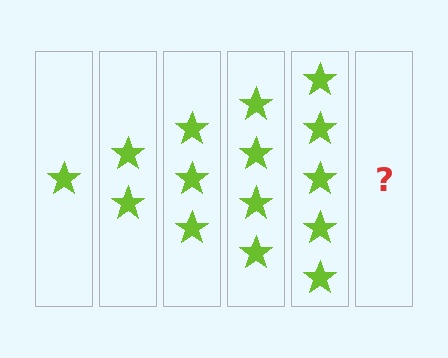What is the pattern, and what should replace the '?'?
The pattern is that each step adds one more star. The '?' should be 6 stars.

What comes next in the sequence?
The next element should be 6 stars.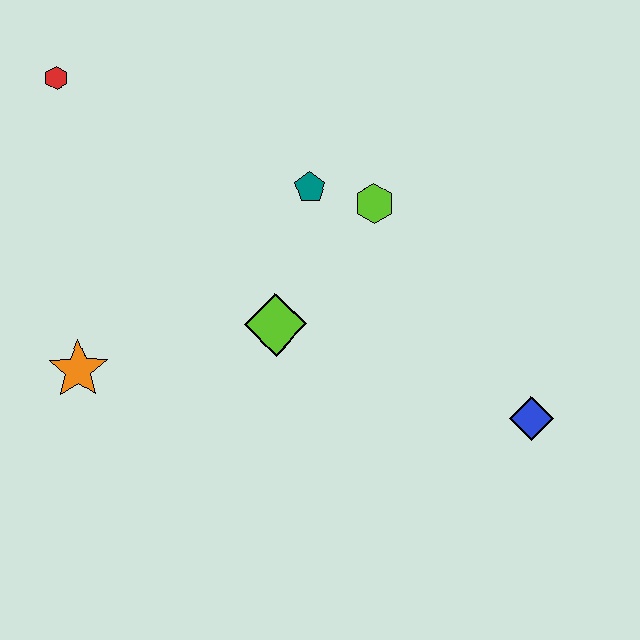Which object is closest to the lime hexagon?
The teal pentagon is closest to the lime hexagon.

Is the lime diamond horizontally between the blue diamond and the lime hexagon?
No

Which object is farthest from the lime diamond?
The red hexagon is farthest from the lime diamond.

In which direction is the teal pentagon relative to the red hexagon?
The teal pentagon is to the right of the red hexagon.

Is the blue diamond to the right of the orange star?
Yes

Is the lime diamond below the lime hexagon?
Yes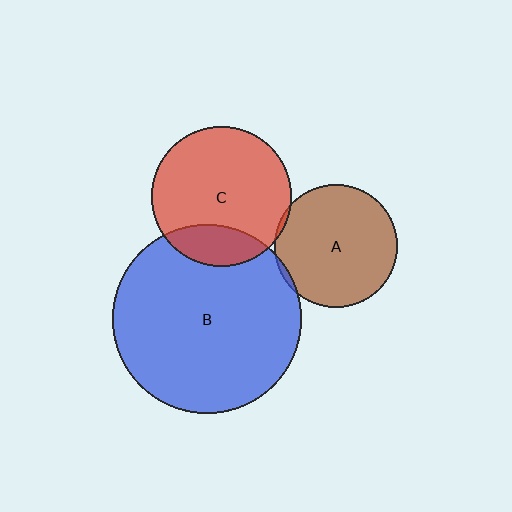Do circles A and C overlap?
Yes.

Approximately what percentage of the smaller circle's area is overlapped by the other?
Approximately 5%.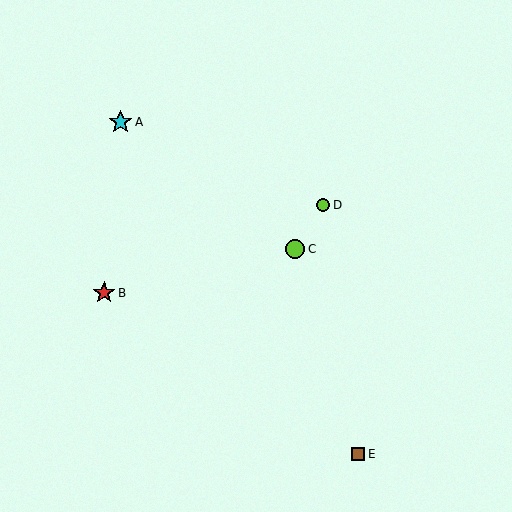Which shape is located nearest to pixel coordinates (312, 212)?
The lime circle (labeled D) at (323, 205) is nearest to that location.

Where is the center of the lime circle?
The center of the lime circle is at (323, 205).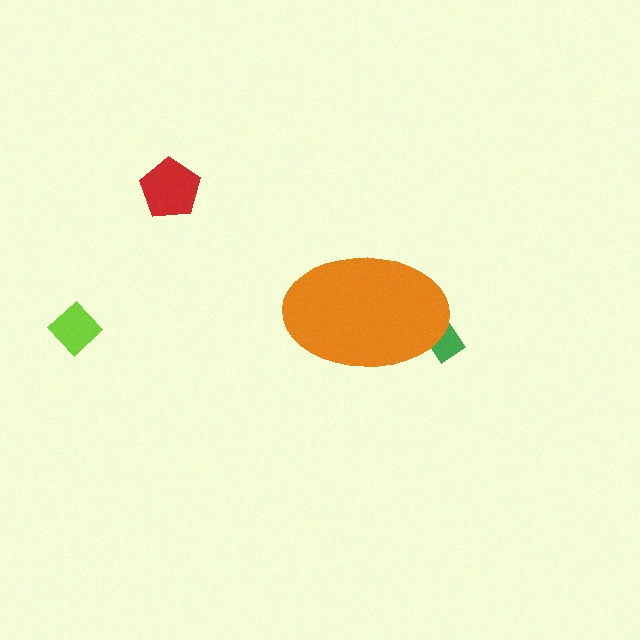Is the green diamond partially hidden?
Yes, the green diamond is partially hidden behind the orange ellipse.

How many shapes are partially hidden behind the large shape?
1 shape is partially hidden.